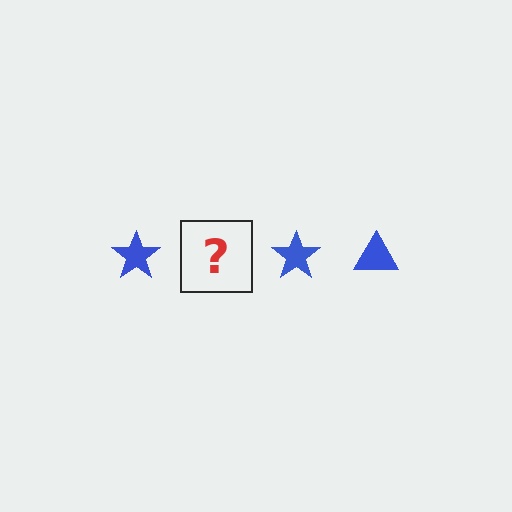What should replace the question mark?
The question mark should be replaced with a blue triangle.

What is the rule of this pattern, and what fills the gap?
The rule is that the pattern cycles through star, triangle shapes in blue. The gap should be filled with a blue triangle.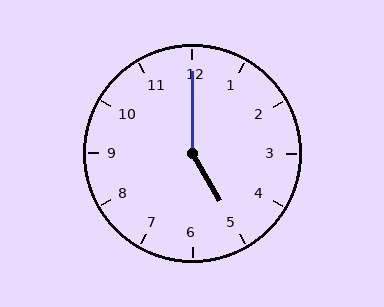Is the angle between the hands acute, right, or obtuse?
It is obtuse.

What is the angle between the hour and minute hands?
Approximately 150 degrees.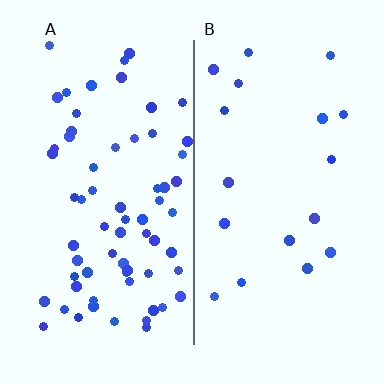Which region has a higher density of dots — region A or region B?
A (the left).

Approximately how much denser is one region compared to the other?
Approximately 3.7× — region A over region B.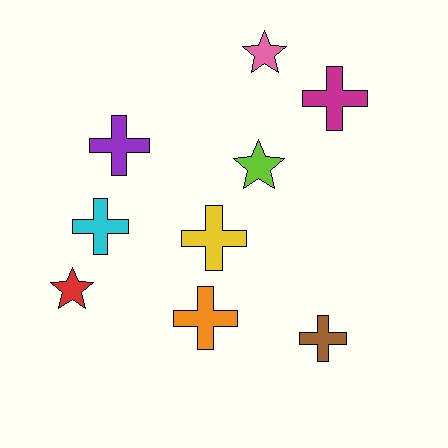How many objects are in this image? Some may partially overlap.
There are 9 objects.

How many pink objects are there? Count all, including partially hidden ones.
There is 1 pink object.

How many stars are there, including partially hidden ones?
There are 3 stars.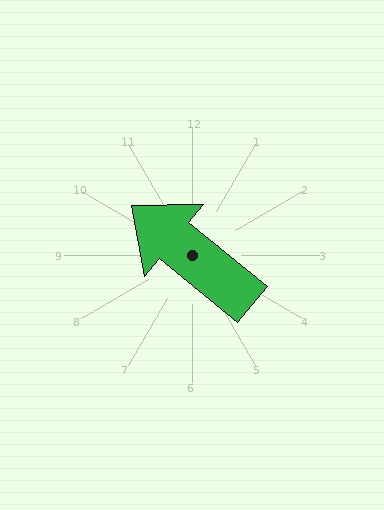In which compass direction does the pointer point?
Northwest.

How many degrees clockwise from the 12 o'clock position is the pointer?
Approximately 310 degrees.